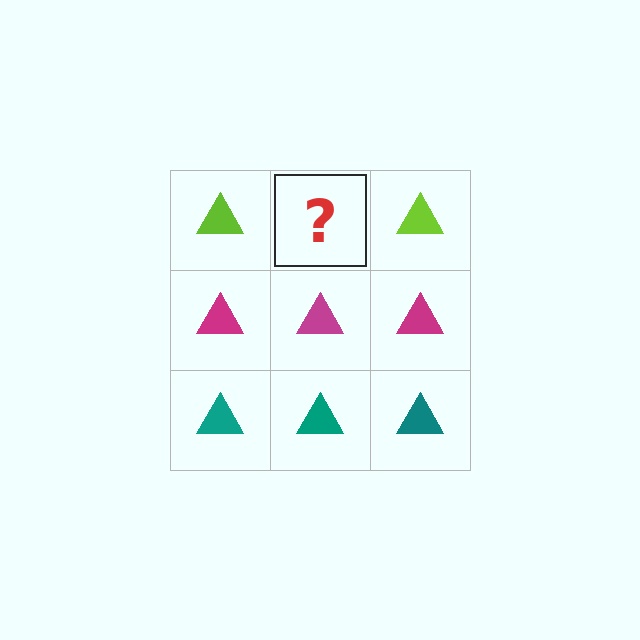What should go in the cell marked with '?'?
The missing cell should contain a lime triangle.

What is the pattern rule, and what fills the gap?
The rule is that each row has a consistent color. The gap should be filled with a lime triangle.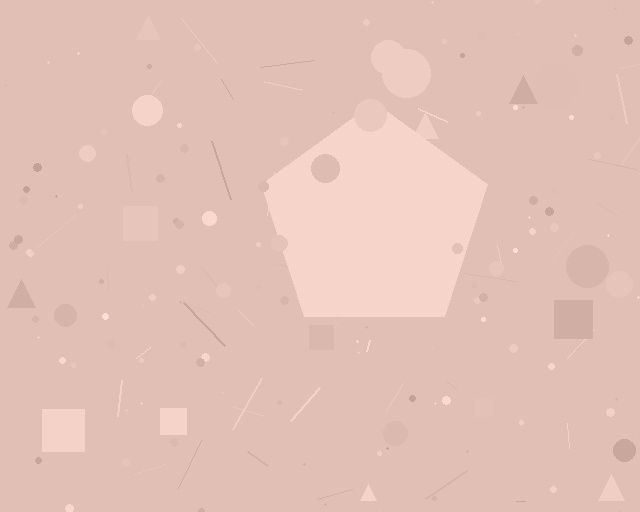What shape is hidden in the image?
A pentagon is hidden in the image.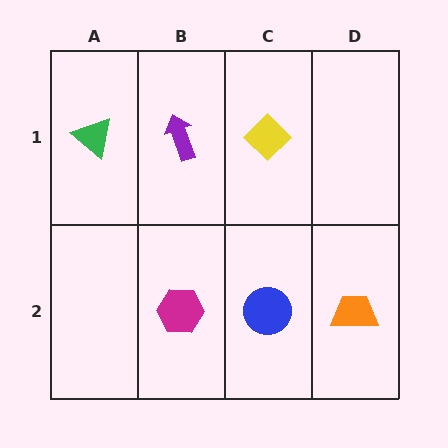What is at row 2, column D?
An orange trapezoid.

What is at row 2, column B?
A magenta hexagon.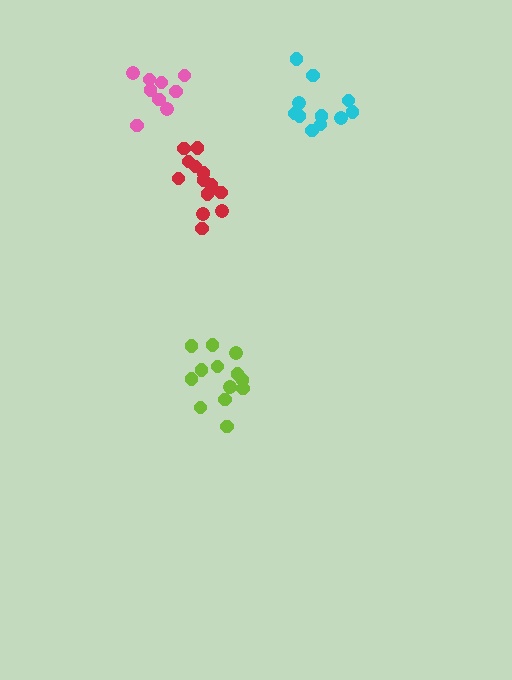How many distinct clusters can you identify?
There are 4 distinct clusters.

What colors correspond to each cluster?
The clusters are colored: cyan, lime, pink, red.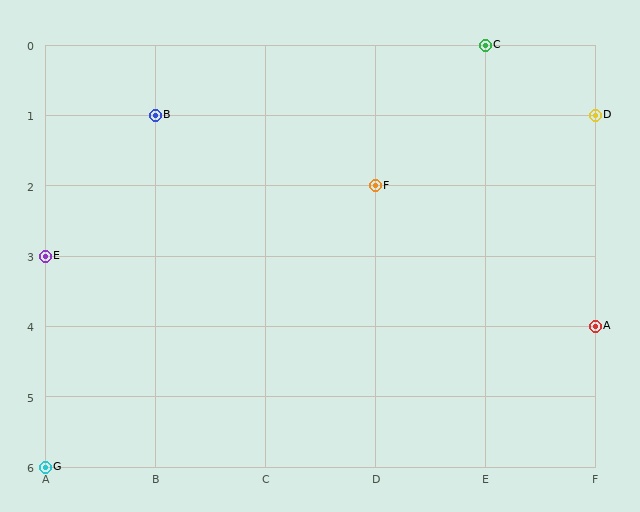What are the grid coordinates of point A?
Point A is at grid coordinates (F, 4).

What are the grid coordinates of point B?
Point B is at grid coordinates (B, 1).